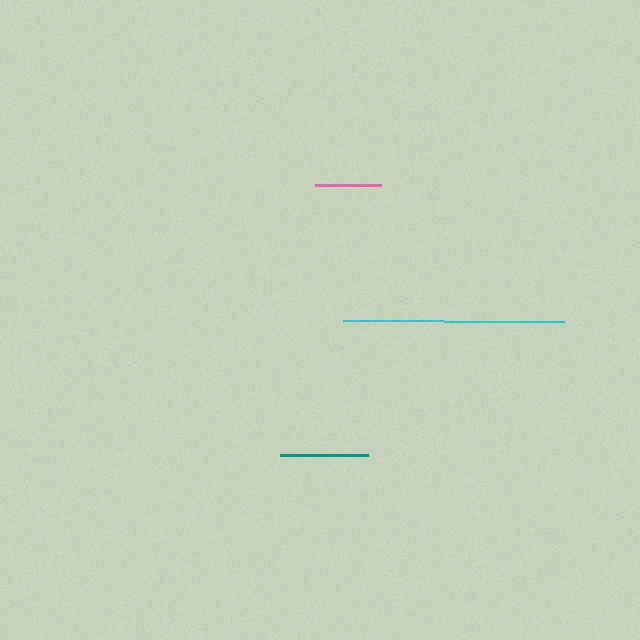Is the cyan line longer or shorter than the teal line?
The cyan line is longer than the teal line.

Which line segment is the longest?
The cyan line is the longest at approximately 221 pixels.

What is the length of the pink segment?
The pink segment is approximately 66 pixels long.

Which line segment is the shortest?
The pink line is the shortest at approximately 66 pixels.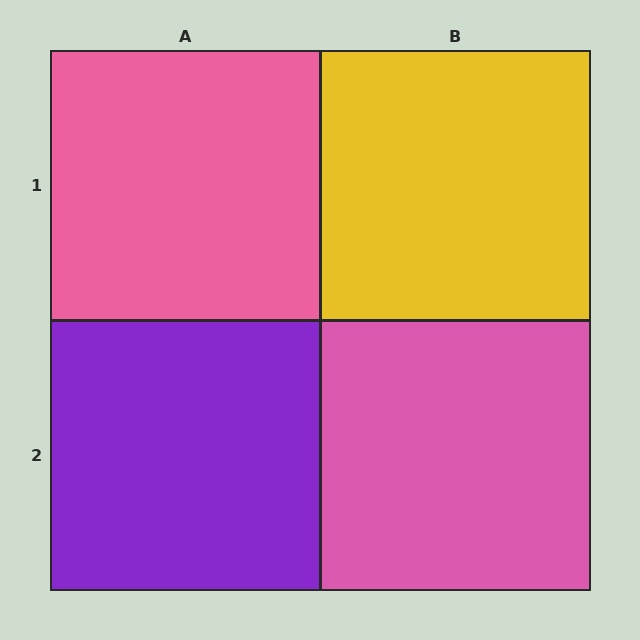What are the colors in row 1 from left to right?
Pink, yellow.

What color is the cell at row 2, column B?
Pink.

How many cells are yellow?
1 cell is yellow.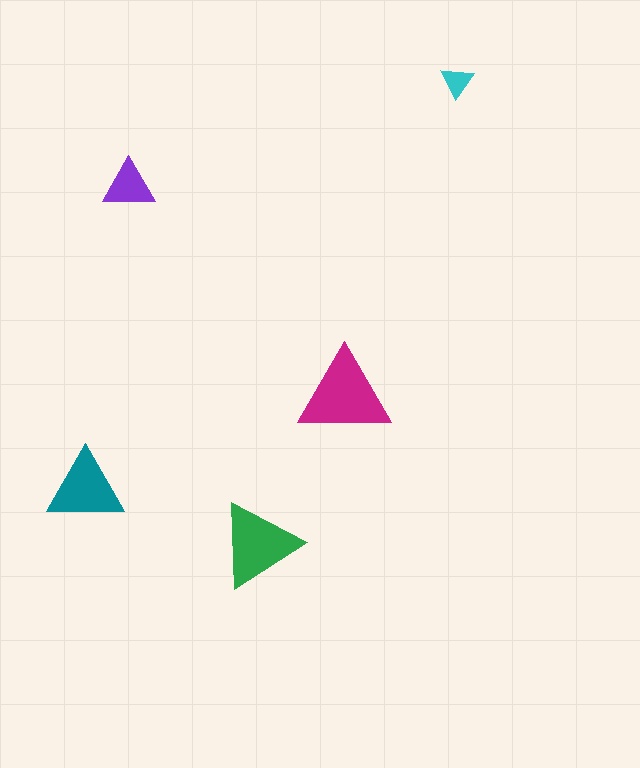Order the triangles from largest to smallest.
the magenta one, the green one, the teal one, the purple one, the cyan one.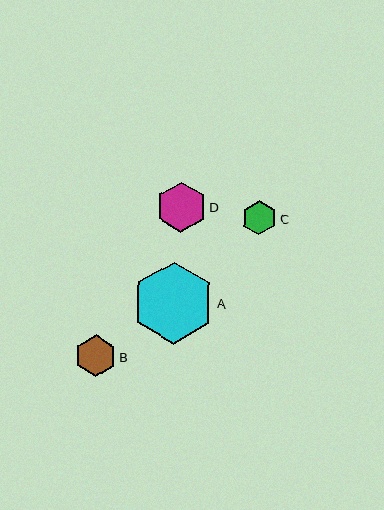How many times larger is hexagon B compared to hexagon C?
Hexagon B is approximately 1.2 times the size of hexagon C.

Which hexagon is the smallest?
Hexagon C is the smallest with a size of approximately 34 pixels.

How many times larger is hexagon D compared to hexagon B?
Hexagon D is approximately 1.2 times the size of hexagon B.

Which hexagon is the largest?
Hexagon A is the largest with a size of approximately 82 pixels.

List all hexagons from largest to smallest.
From largest to smallest: A, D, B, C.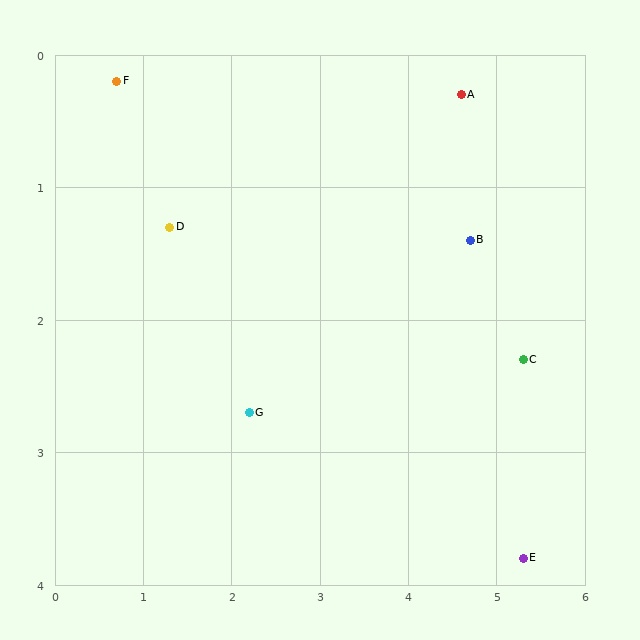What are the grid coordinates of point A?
Point A is at approximately (4.6, 0.3).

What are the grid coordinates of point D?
Point D is at approximately (1.3, 1.3).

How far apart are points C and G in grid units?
Points C and G are about 3.1 grid units apart.